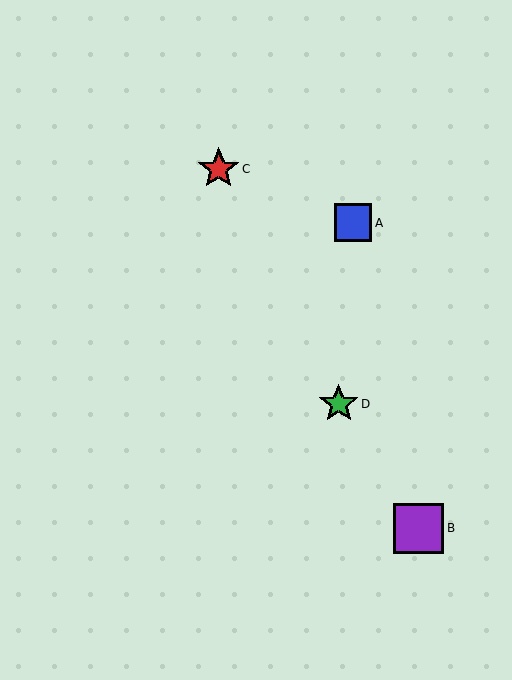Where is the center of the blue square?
The center of the blue square is at (353, 223).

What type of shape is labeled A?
Shape A is a blue square.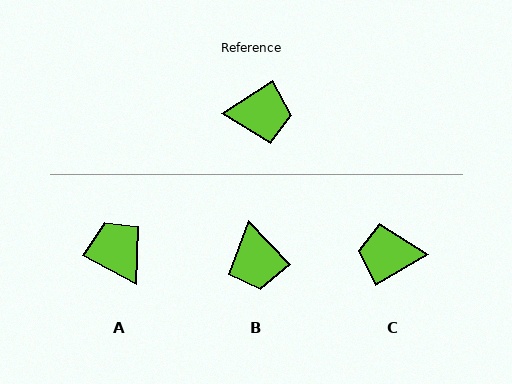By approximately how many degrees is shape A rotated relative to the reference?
Approximately 119 degrees counter-clockwise.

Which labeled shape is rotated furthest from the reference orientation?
C, about 179 degrees away.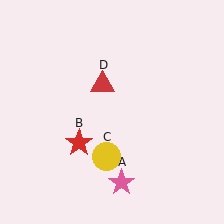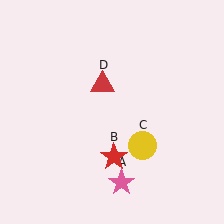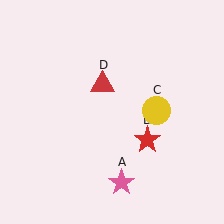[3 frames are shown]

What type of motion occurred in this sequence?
The red star (object B), yellow circle (object C) rotated counterclockwise around the center of the scene.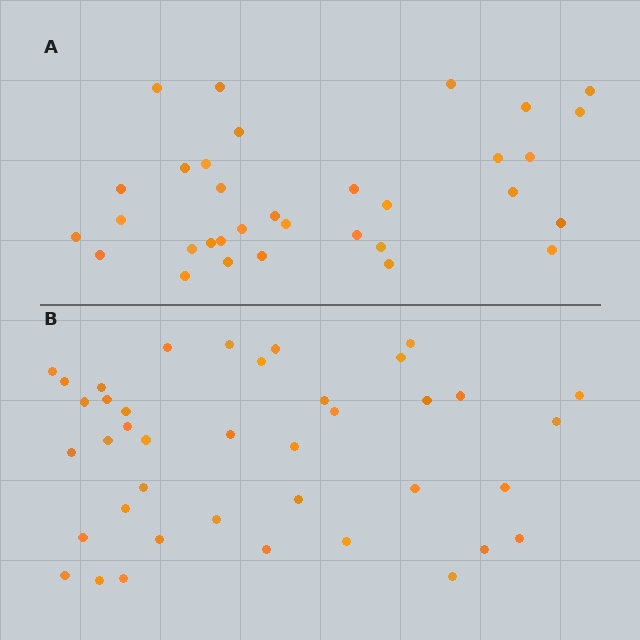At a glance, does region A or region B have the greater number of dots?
Region B (the bottom region) has more dots.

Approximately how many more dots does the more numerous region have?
Region B has roughly 8 or so more dots than region A.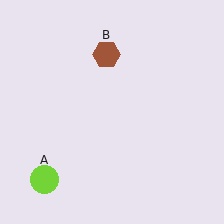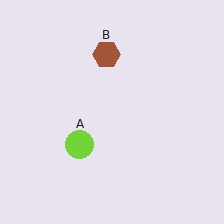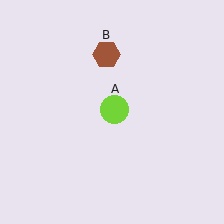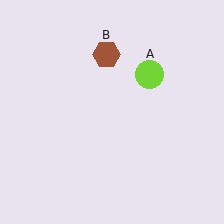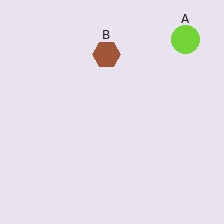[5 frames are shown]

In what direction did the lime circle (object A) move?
The lime circle (object A) moved up and to the right.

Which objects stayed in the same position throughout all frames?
Brown hexagon (object B) remained stationary.